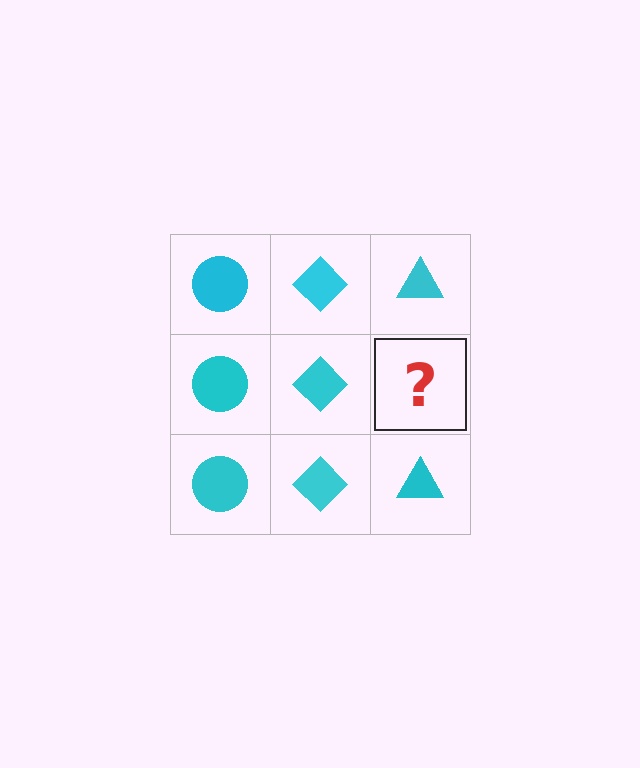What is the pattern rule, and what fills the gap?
The rule is that each column has a consistent shape. The gap should be filled with a cyan triangle.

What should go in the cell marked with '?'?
The missing cell should contain a cyan triangle.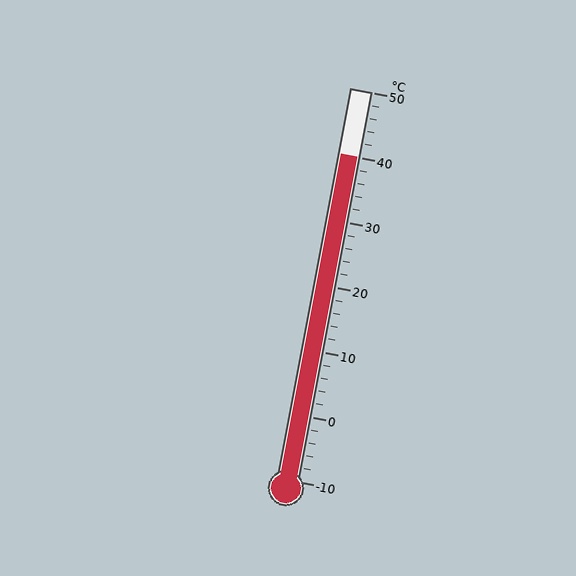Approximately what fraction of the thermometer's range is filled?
The thermometer is filled to approximately 85% of its range.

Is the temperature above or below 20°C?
The temperature is above 20°C.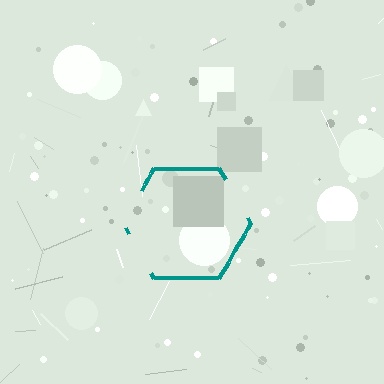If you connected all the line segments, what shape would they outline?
They would outline a hexagon.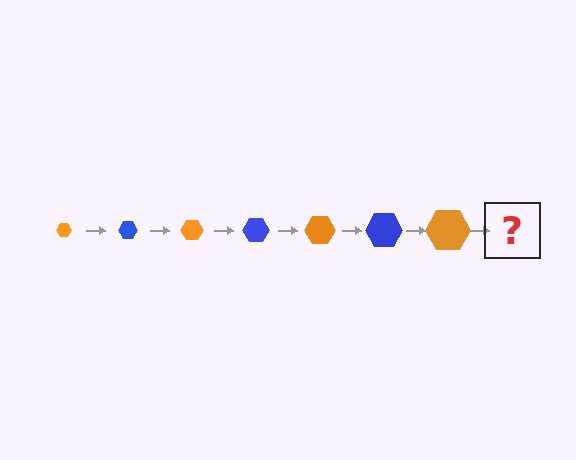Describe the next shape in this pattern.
It should be a blue hexagon, larger than the previous one.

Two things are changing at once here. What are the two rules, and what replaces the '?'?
The two rules are that the hexagon grows larger each step and the color cycles through orange and blue. The '?' should be a blue hexagon, larger than the previous one.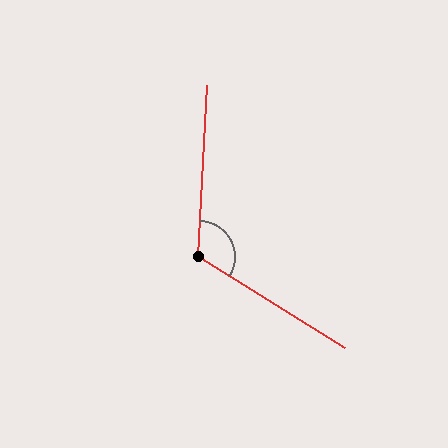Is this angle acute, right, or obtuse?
It is obtuse.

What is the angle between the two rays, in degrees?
Approximately 119 degrees.